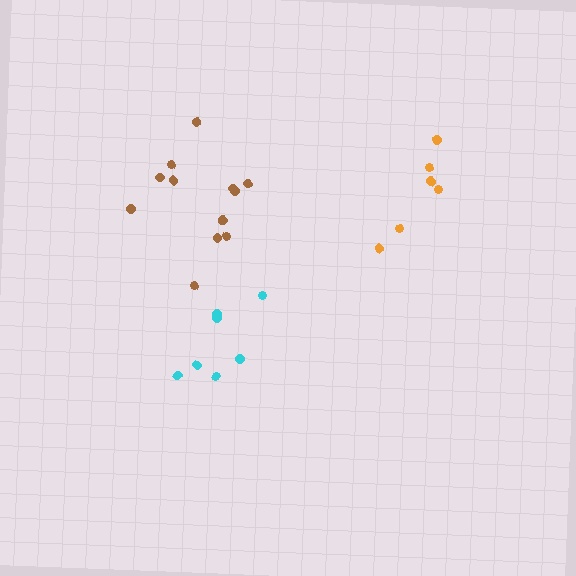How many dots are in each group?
Group 1: 7 dots, Group 2: 12 dots, Group 3: 6 dots (25 total).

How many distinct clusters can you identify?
There are 3 distinct clusters.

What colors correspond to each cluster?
The clusters are colored: cyan, brown, orange.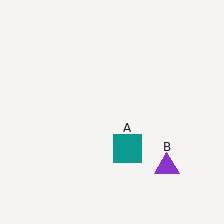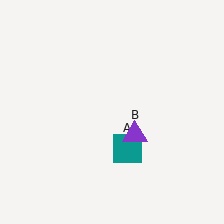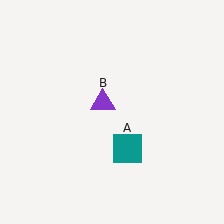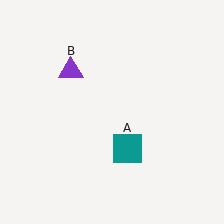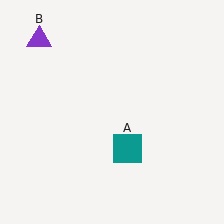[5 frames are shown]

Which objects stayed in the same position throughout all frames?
Teal square (object A) remained stationary.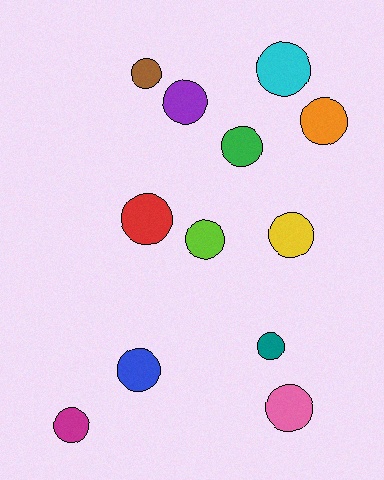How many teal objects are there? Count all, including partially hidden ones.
There is 1 teal object.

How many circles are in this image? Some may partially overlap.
There are 12 circles.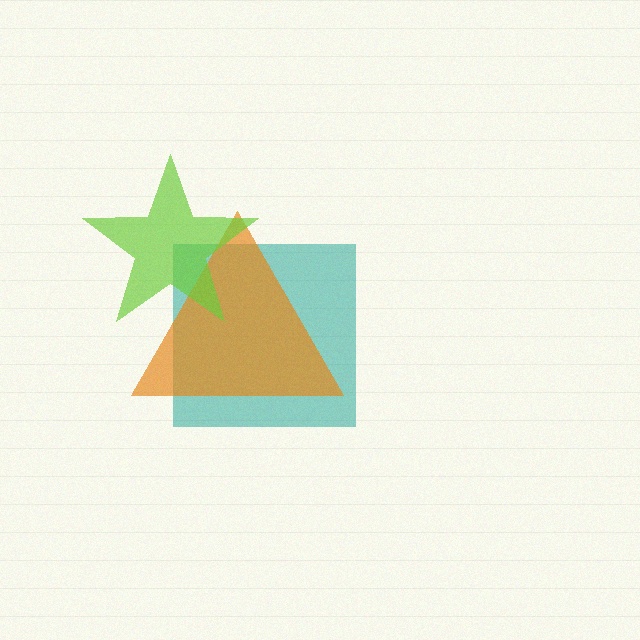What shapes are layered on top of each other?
The layered shapes are: a teal square, an orange triangle, a lime star.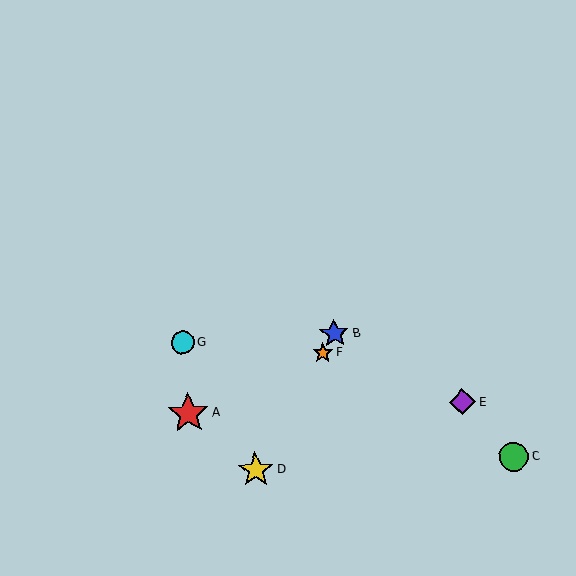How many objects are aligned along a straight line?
3 objects (B, D, F) are aligned along a straight line.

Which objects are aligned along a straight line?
Objects B, D, F are aligned along a straight line.